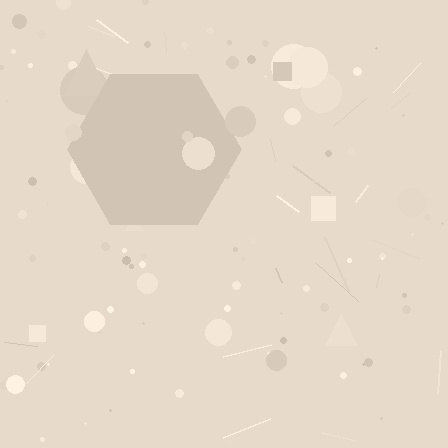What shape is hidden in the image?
A hexagon is hidden in the image.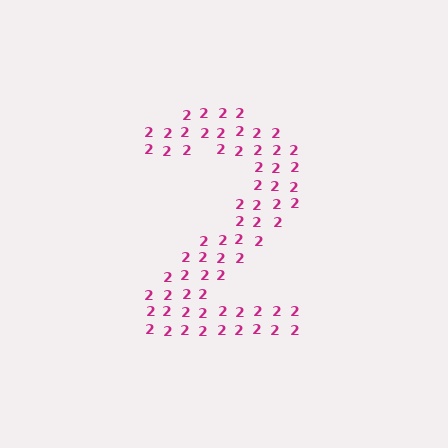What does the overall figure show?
The overall figure shows the digit 2.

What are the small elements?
The small elements are digit 2's.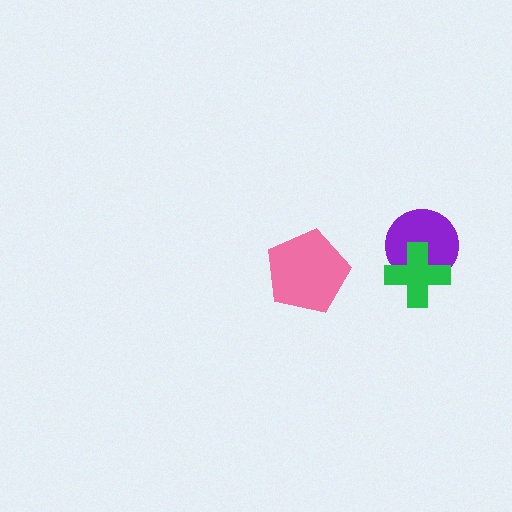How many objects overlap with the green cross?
1 object overlaps with the green cross.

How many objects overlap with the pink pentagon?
0 objects overlap with the pink pentagon.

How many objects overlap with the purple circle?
1 object overlaps with the purple circle.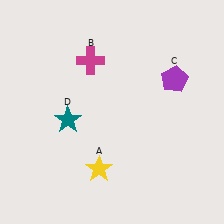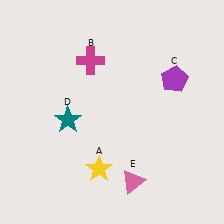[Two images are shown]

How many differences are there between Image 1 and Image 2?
There is 1 difference between the two images.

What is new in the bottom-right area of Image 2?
A pink triangle (E) was added in the bottom-right area of Image 2.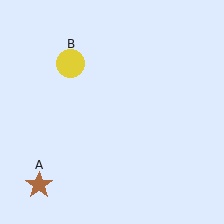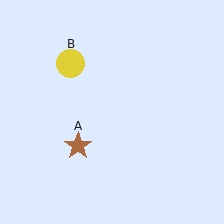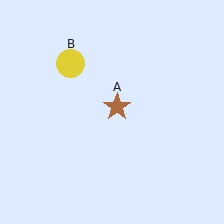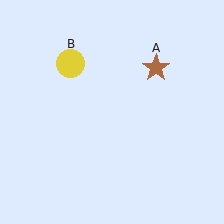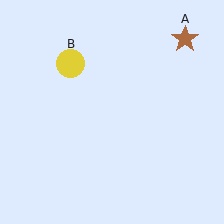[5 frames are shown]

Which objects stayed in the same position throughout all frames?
Yellow circle (object B) remained stationary.